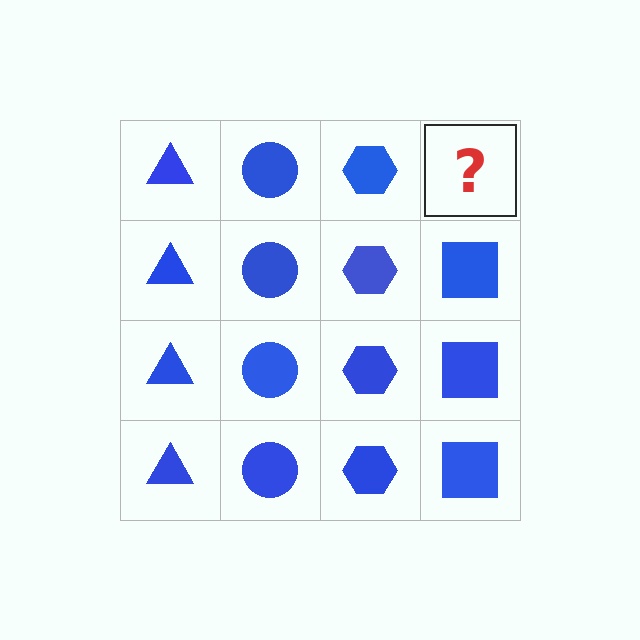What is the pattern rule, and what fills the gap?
The rule is that each column has a consistent shape. The gap should be filled with a blue square.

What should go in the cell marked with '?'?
The missing cell should contain a blue square.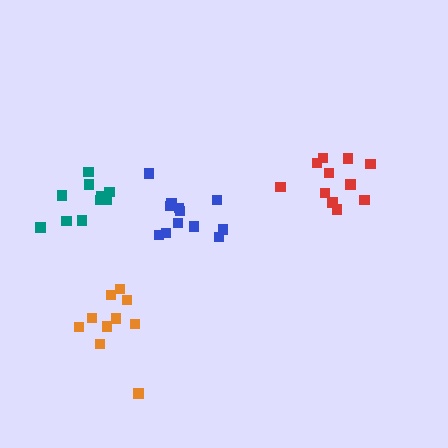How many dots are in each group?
Group 1: 11 dots, Group 2: 10 dots, Group 3: 10 dots, Group 4: 12 dots (43 total).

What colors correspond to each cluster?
The clusters are colored: red, orange, teal, blue.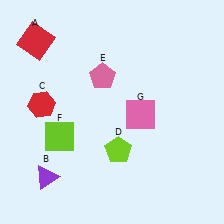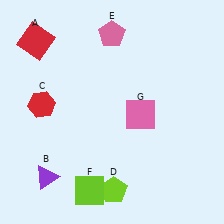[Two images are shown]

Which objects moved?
The objects that moved are: the lime pentagon (D), the pink pentagon (E), the lime square (F).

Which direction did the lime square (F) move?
The lime square (F) moved down.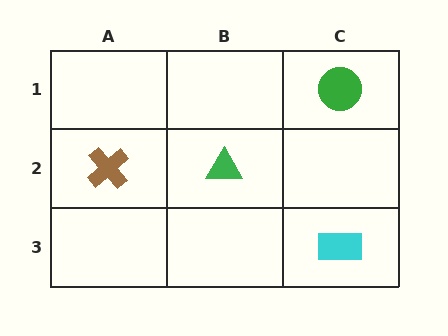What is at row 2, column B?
A green triangle.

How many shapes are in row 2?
2 shapes.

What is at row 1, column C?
A green circle.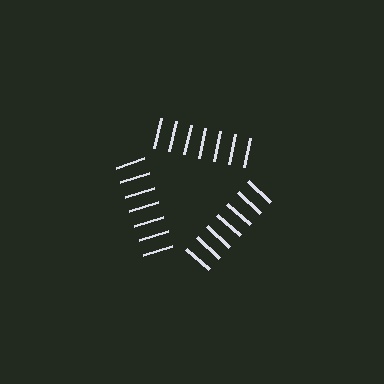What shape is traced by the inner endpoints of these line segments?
An illusory triangle — the line segments terminate on its edges but no continuous stroke is drawn.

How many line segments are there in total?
21 — 7 along each of the 3 edges.